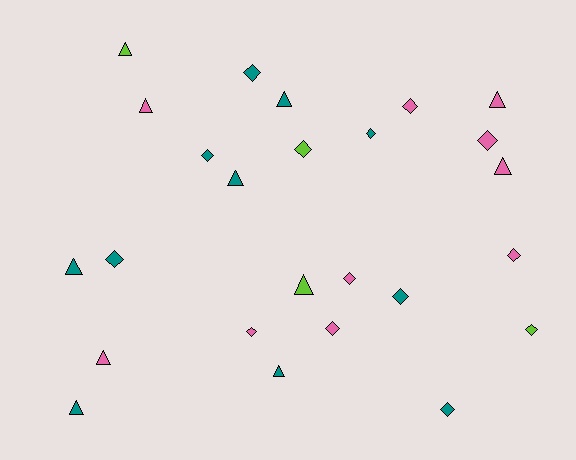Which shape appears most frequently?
Diamond, with 14 objects.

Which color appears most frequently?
Teal, with 11 objects.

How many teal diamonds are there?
There are 6 teal diamonds.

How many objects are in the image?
There are 25 objects.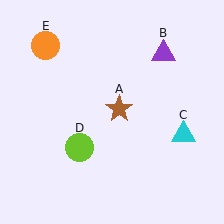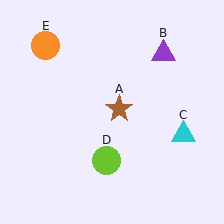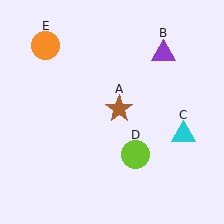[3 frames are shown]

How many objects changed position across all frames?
1 object changed position: lime circle (object D).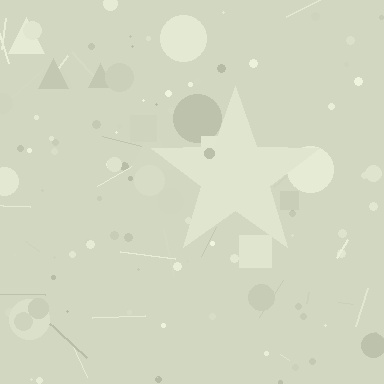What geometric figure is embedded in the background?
A star is embedded in the background.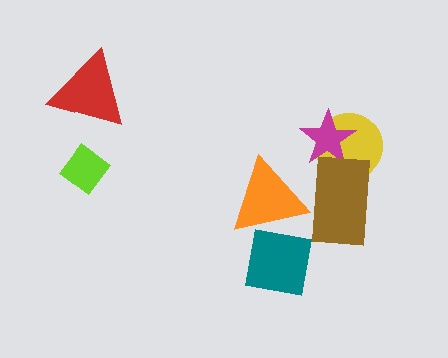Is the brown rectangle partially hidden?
No, no other shape covers it.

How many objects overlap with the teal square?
1 object overlaps with the teal square.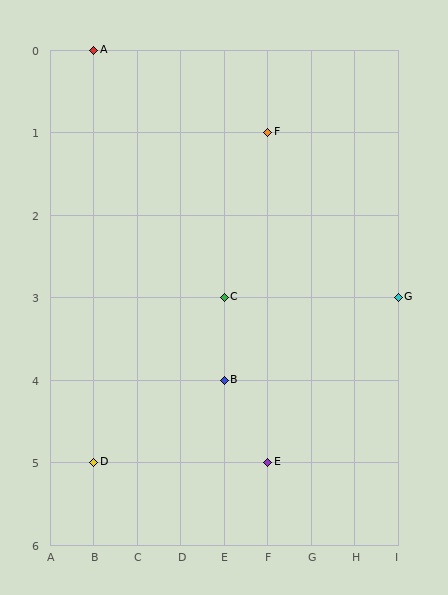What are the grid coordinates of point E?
Point E is at grid coordinates (F, 5).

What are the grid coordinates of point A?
Point A is at grid coordinates (B, 0).